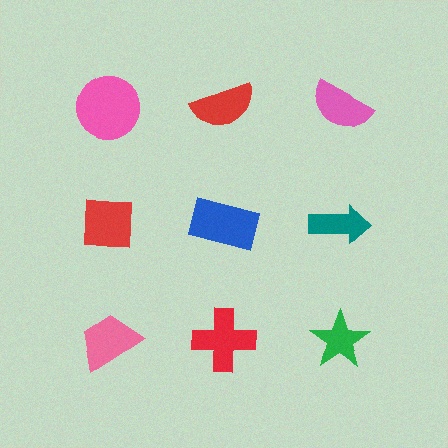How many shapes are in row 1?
3 shapes.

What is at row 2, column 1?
A red square.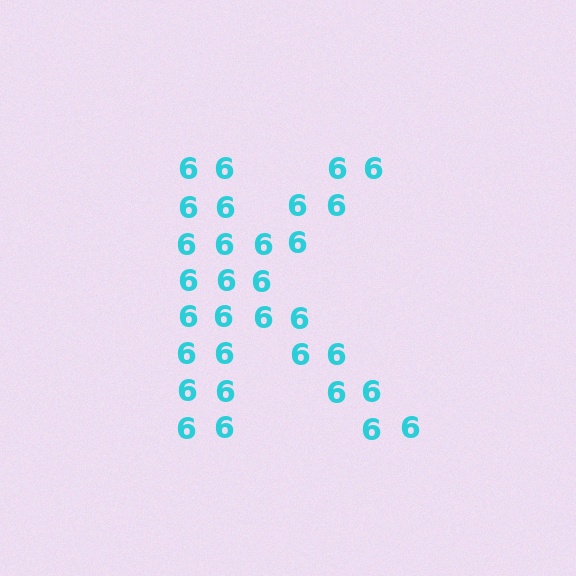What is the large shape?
The large shape is the letter K.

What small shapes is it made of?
It is made of small digit 6's.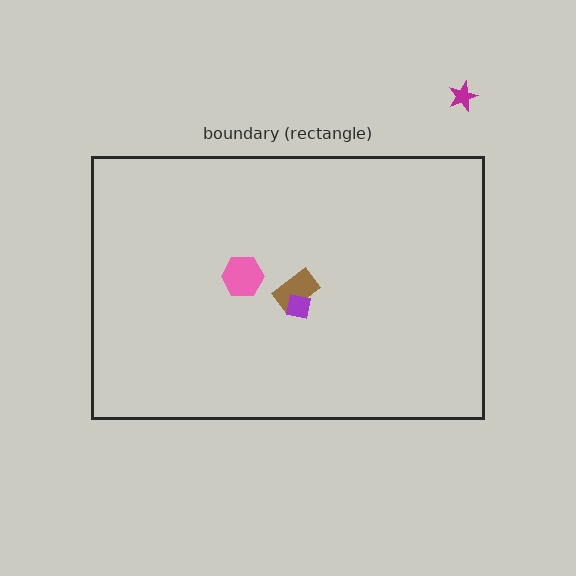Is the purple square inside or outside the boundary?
Inside.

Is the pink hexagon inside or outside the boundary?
Inside.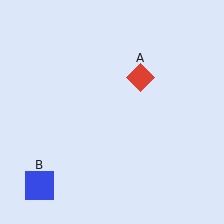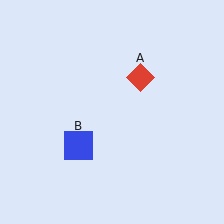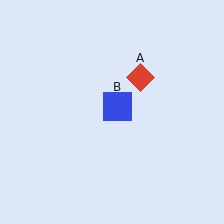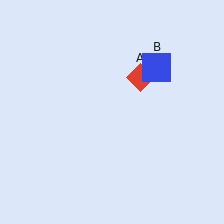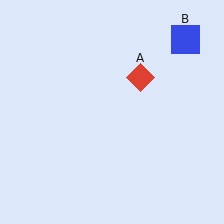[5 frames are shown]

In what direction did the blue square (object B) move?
The blue square (object B) moved up and to the right.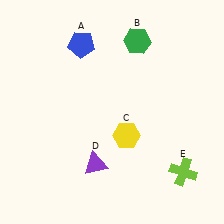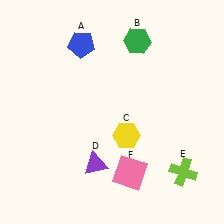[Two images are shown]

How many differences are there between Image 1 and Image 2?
There is 1 difference between the two images.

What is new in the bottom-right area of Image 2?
A pink square (F) was added in the bottom-right area of Image 2.